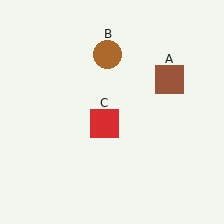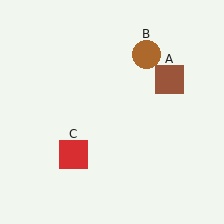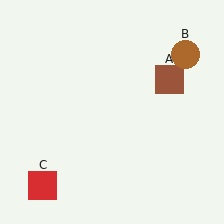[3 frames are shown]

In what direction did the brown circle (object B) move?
The brown circle (object B) moved right.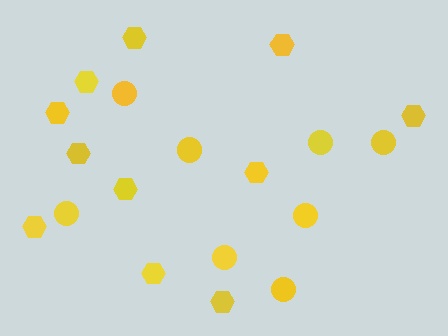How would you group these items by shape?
There are 2 groups: one group of circles (8) and one group of hexagons (11).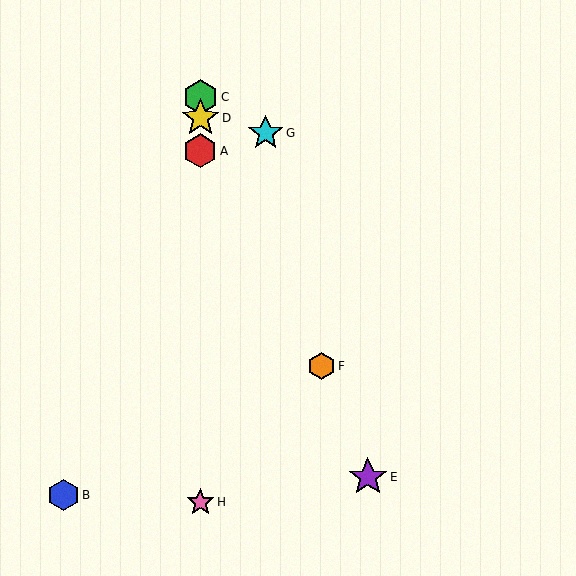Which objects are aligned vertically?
Objects A, C, D, H are aligned vertically.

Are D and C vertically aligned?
Yes, both are at x≈200.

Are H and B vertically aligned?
No, H is at x≈200 and B is at x≈63.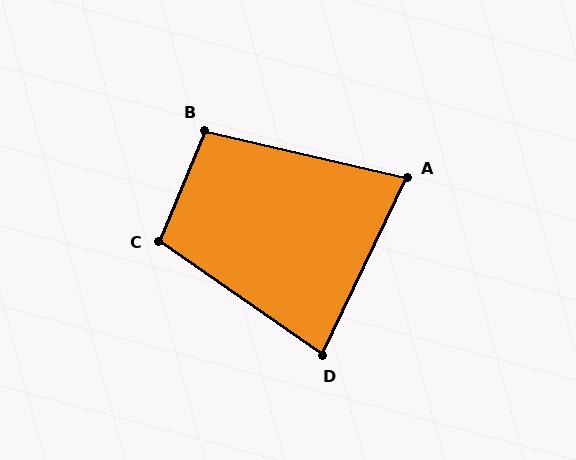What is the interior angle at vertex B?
Approximately 99 degrees (obtuse).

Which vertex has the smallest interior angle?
A, at approximately 78 degrees.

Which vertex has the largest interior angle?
C, at approximately 102 degrees.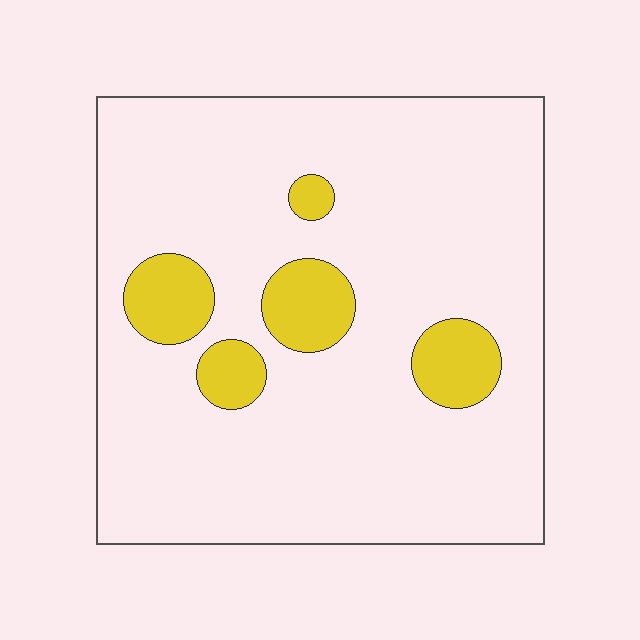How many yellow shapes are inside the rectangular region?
5.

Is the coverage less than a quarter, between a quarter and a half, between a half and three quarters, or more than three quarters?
Less than a quarter.